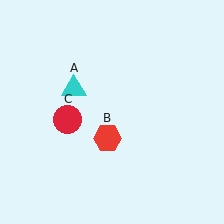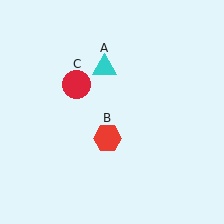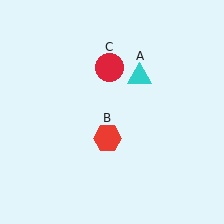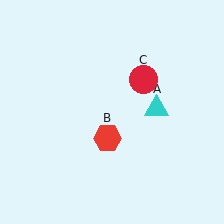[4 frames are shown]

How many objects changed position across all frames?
2 objects changed position: cyan triangle (object A), red circle (object C).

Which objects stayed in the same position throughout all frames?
Red hexagon (object B) remained stationary.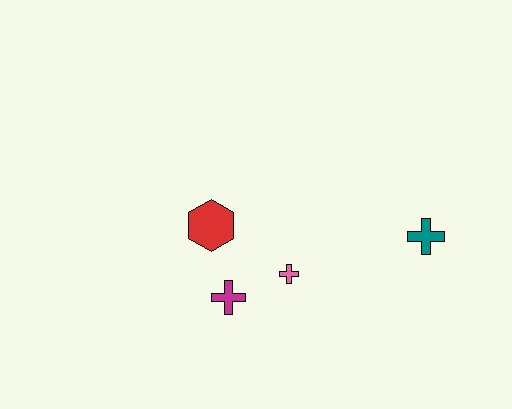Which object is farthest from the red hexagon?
The teal cross is farthest from the red hexagon.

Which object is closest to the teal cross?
The pink cross is closest to the teal cross.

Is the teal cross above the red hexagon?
No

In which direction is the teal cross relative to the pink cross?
The teal cross is to the right of the pink cross.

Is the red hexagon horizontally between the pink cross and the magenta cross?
No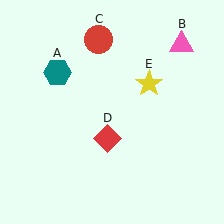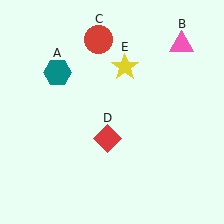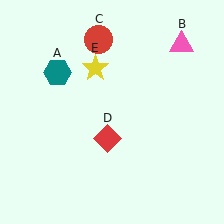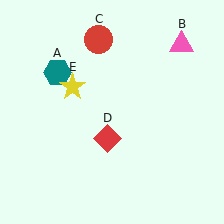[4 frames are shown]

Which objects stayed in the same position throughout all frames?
Teal hexagon (object A) and pink triangle (object B) and red circle (object C) and red diamond (object D) remained stationary.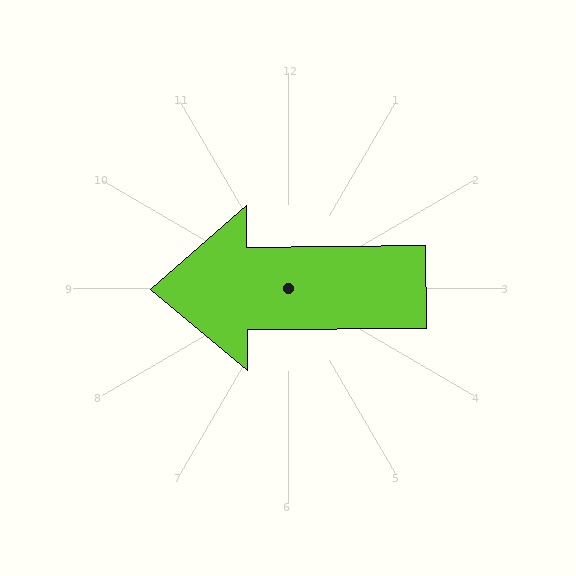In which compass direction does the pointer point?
West.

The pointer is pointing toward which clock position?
Roughly 9 o'clock.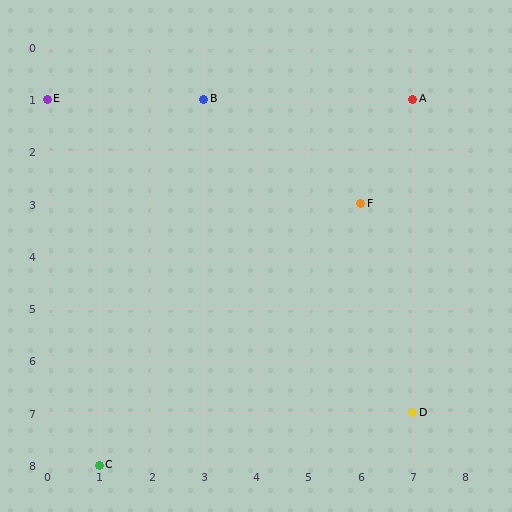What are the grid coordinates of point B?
Point B is at grid coordinates (3, 1).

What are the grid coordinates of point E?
Point E is at grid coordinates (0, 1).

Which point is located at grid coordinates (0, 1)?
Point E is at (0, 1).